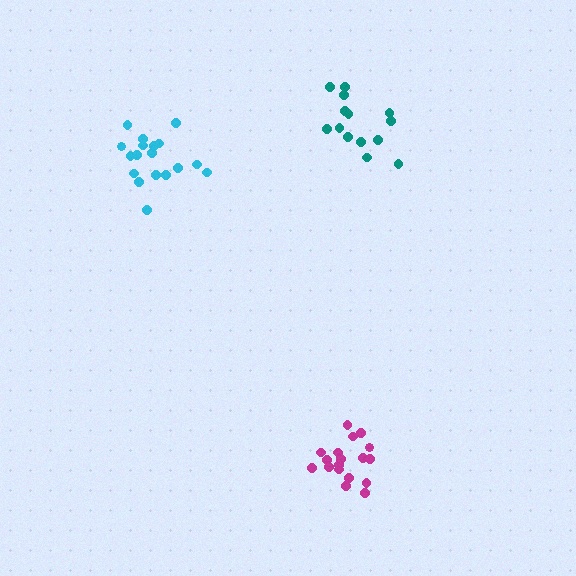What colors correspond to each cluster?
The clusters are colored: teal, cyan, magenta.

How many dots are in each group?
Group 1: 14 dots, Group 2: 18 dots, Group 3: 18 dots (50 total).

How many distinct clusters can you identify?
There are 3 distinct clusters.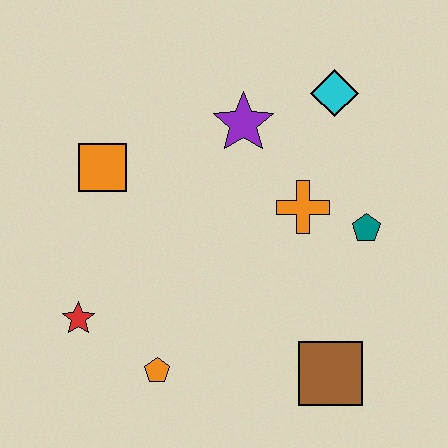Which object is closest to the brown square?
The teal pentagon is closest to the brown square.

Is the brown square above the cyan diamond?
No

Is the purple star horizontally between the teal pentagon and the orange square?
Yes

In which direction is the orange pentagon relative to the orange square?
The orange pentagon is below the orange square.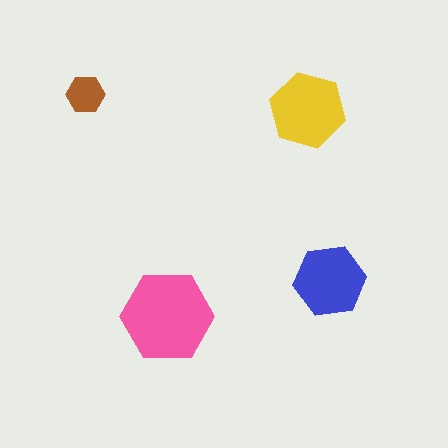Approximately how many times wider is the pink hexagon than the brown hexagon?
About 2.5 times wider.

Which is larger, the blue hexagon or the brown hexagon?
The blue one.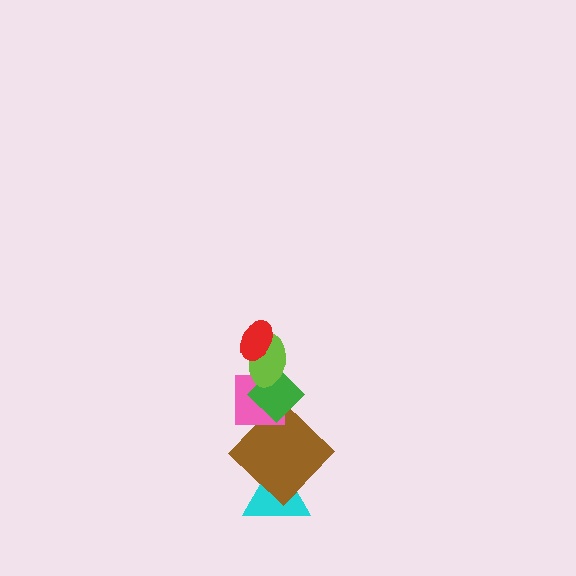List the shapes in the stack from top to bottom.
From top to bottom: the red ellipse, the lime ellipse, the green diamond, the pink square, the brown diamond, the cyan triangle.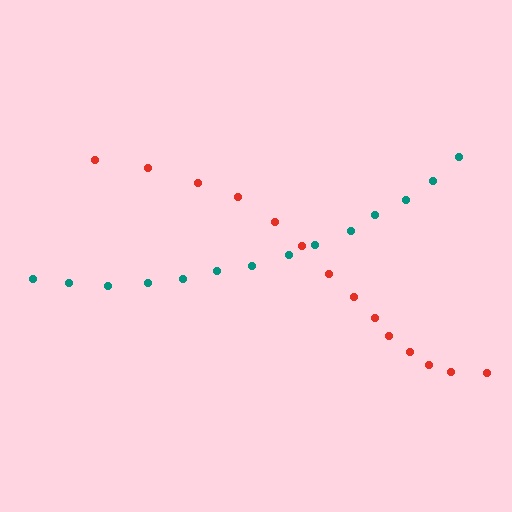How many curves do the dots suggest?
There are 2 distinct paths.